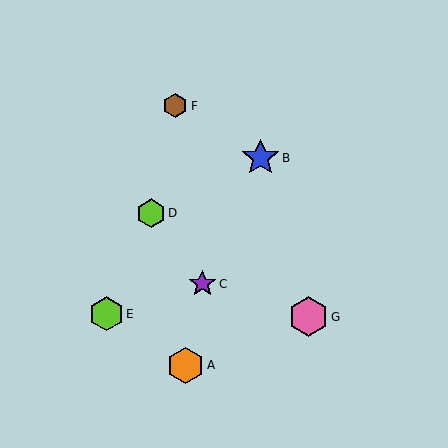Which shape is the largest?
The pink hexagon (labeled G) is the largest.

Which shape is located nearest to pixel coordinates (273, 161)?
The blue star (labeled B) at (261, 158) is nearest to that location.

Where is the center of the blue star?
The center of the blue star is at (261, 158).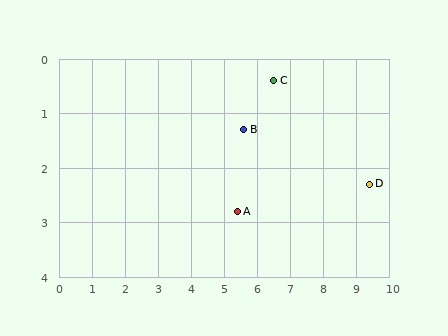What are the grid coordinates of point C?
Point C is at approximately (6.5, 0.4).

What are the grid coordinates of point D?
Point D is at approximately (9.4, 2.3).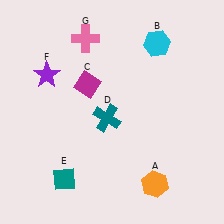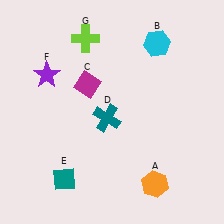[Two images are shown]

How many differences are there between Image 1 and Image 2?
There is 1 difference between the two images.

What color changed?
The cross (G) changed from pink in Image 1 to lime in Image 2.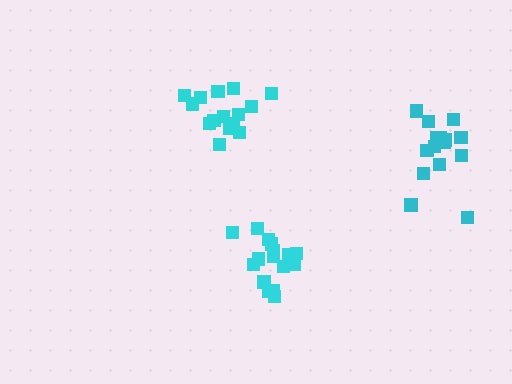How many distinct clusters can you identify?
There are 3 distinct clusters.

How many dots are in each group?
Group 1: 15 dots, Group 2: 15 dots, Group 3: 16 dots (46 total).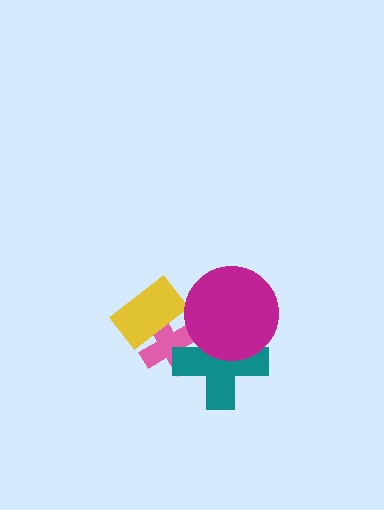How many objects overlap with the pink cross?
3 objects overlap with the pink cross.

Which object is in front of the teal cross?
The magenta circle is in front of the teal cross.